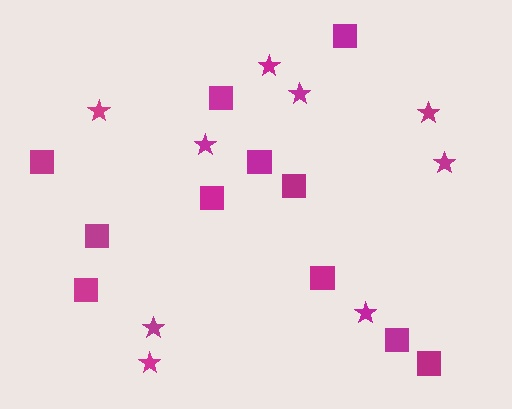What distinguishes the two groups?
There are 2 groups: one group of stars (9) and one group of squares (11).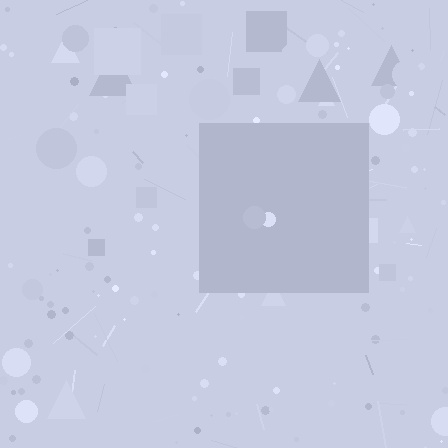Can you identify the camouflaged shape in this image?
The camouflaged shape is a square.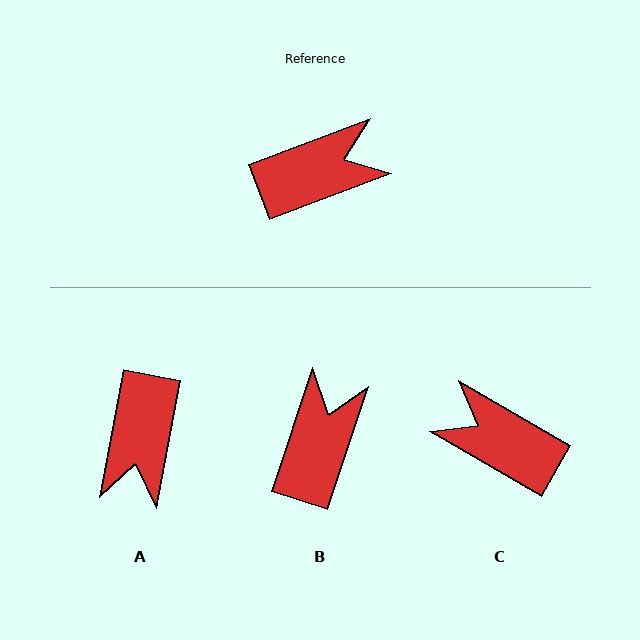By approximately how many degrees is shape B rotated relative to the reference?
Approximately 51 degrees counter-clockwise.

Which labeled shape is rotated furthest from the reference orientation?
C, about 129 degrees away.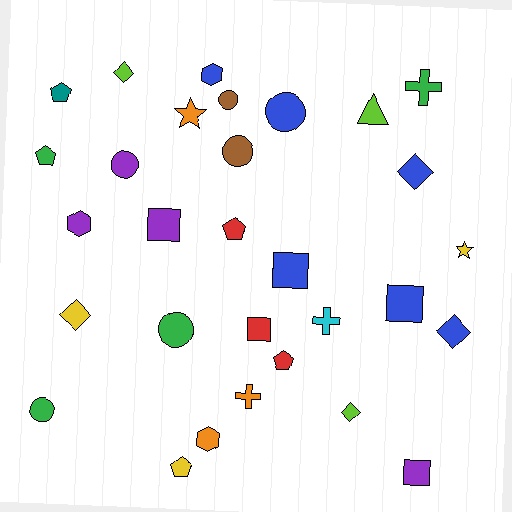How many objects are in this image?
There are 30 objects.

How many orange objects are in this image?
There are 3 orange objects.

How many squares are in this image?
There are 5 squares.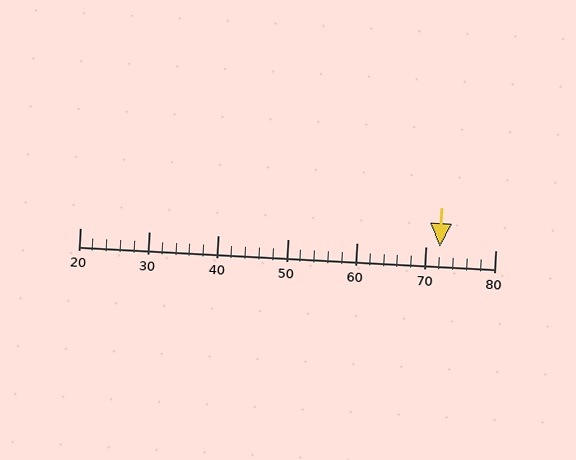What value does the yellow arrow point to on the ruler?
The yellow arrow points to approximately 72.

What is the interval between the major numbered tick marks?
The major tick marks are spaced 10 units apart.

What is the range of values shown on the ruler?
The ruler shows values from 20 to 80.